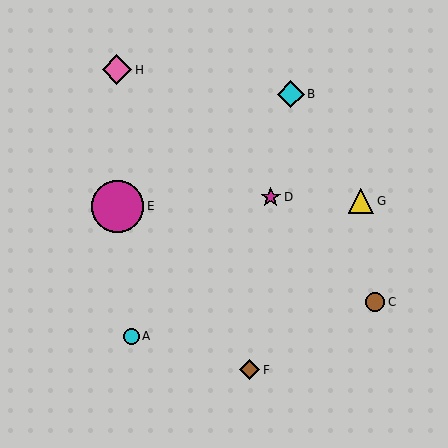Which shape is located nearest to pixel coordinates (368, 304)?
The brown circle (labeled C) at (375, 302) is nearest to that location.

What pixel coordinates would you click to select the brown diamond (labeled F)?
Click at (250, 370) to select the brown diamond F.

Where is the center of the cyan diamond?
The center of the cyan diamond is at (291, 94).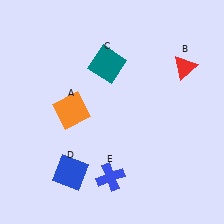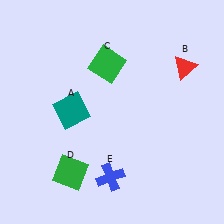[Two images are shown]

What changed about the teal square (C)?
In Image 1, C is teal. In Image 2, it changed to green.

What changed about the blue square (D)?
In Image 1, D is blue. In Image 2, it changed to green.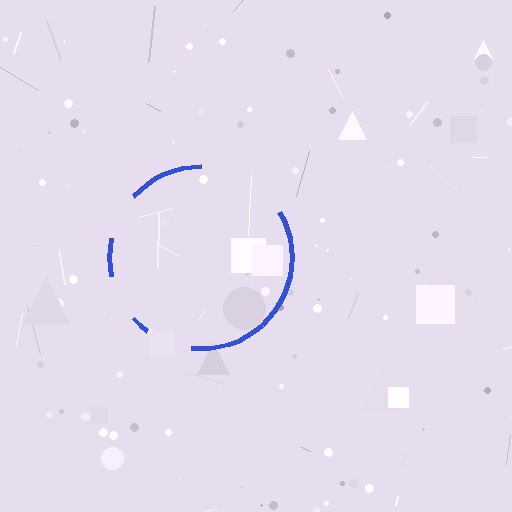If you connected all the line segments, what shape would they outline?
They would outline a circle.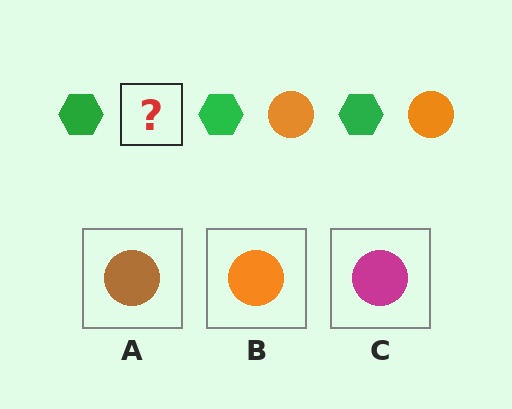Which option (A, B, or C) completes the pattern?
B.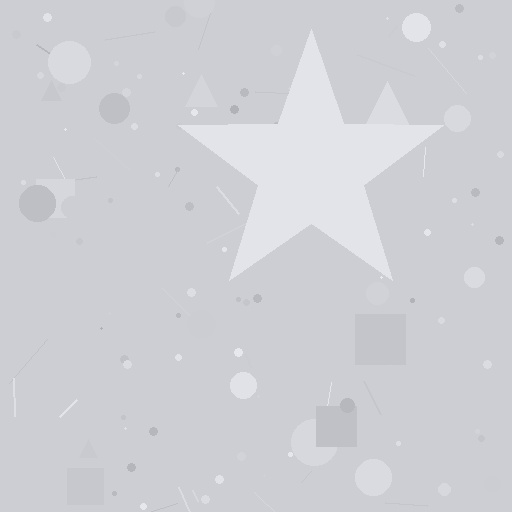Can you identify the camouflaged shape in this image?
The camouflaged shape is a star.